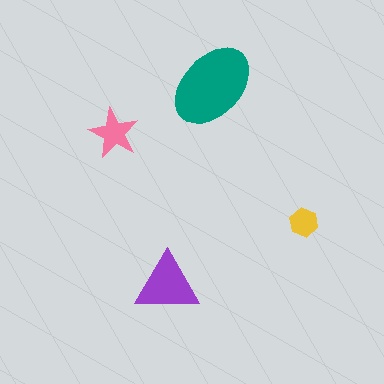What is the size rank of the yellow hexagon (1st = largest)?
4th.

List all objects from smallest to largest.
The yellow hexagon, the pink star, the purple triangle, the teal ellipse.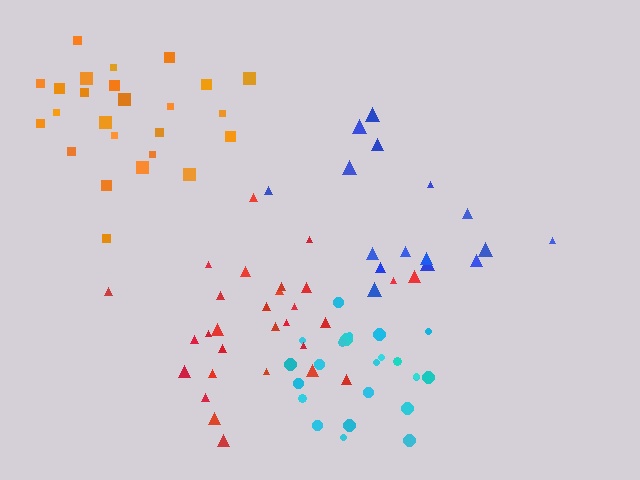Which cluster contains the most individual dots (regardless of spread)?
Red (29).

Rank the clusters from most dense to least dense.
cyan, red, orange, blue.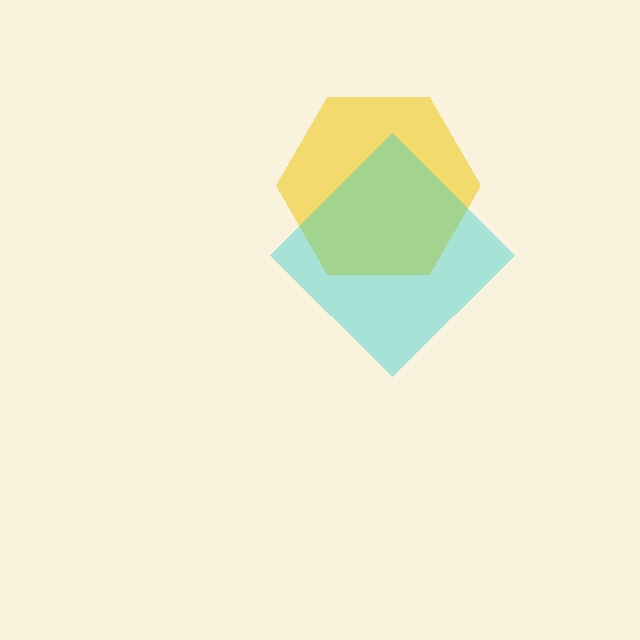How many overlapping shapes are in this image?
There are 2 overlapping shapes in the image.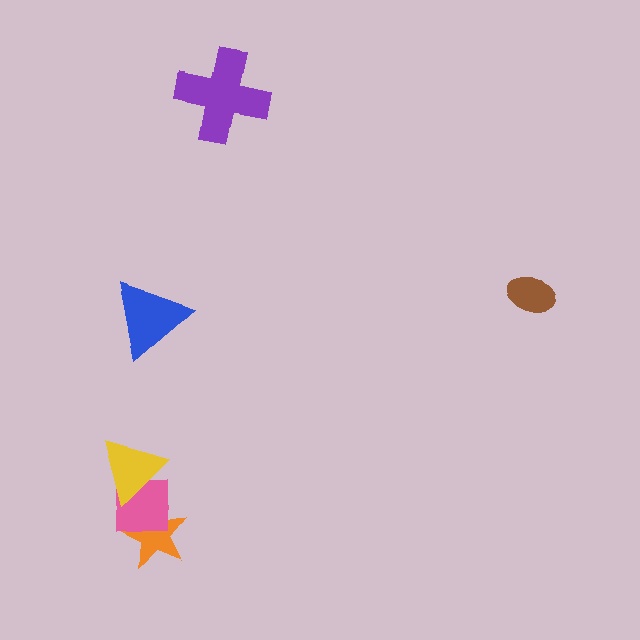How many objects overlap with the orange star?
1 object overlaps with the orange star.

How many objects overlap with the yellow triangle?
1 object overlaps with the yellow triangle.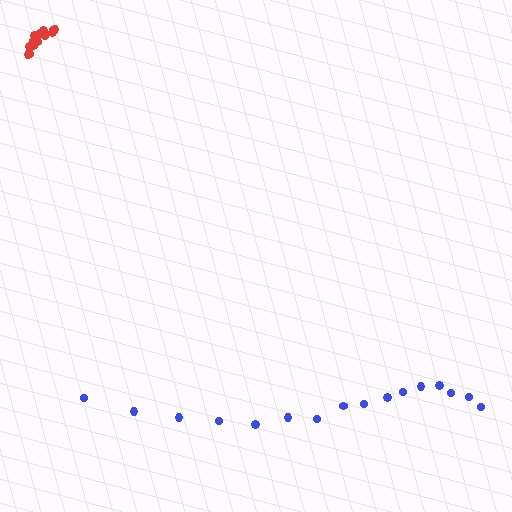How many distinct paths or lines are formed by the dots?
There are 2 distinct paths.